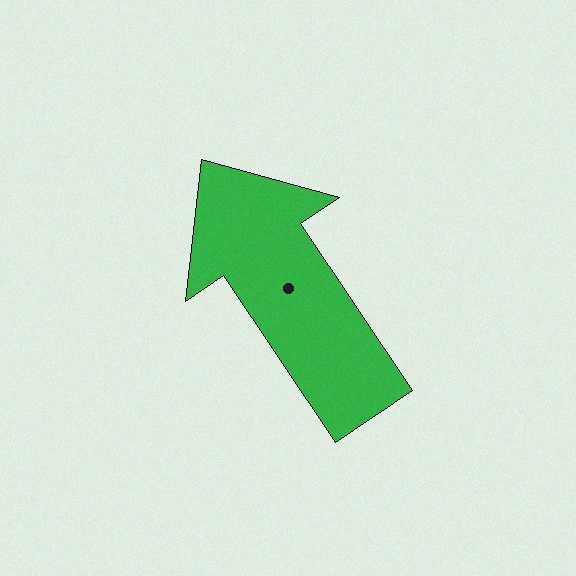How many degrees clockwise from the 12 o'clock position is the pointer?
Approximately 326 degrees.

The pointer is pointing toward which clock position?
Roughly 11 o'clock.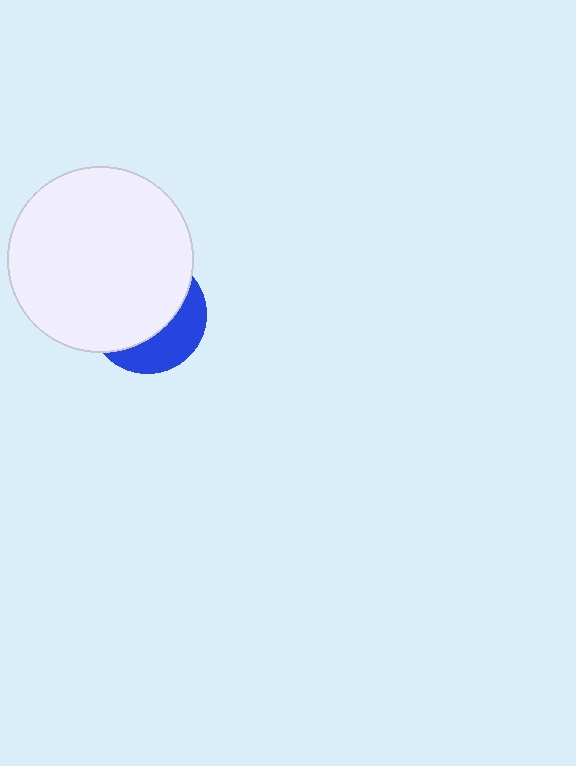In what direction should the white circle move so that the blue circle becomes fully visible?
The white circle should move toward the upper-left. That is the shortest direction to clear the overlap and leave the blue circle fully visible.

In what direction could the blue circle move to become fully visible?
The blue circle could move toward the lower-right. That would shift it out from behind the white circle entirely.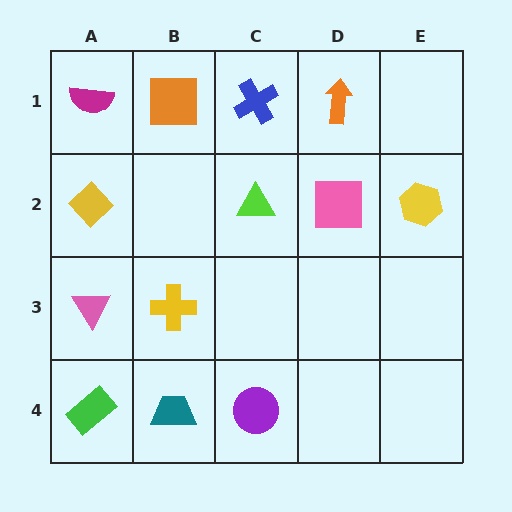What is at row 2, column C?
A lime triangle.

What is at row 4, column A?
A green rectangle.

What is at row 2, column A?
A yellow diamond.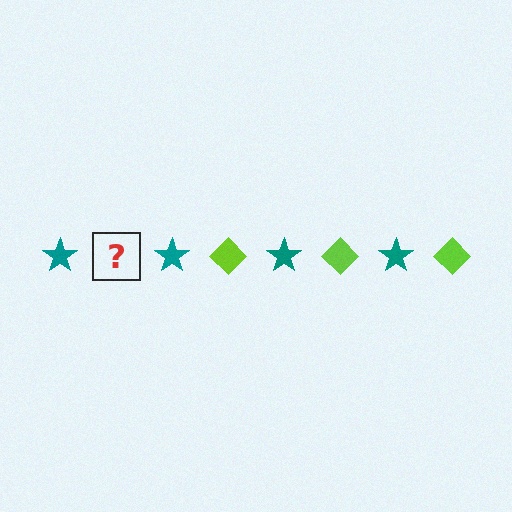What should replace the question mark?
The question mark should be replaced with a lime diamond.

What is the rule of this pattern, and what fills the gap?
The rule is that the pattern alternates between teal star and lime diamond. The gap should be filled with a lime diamond.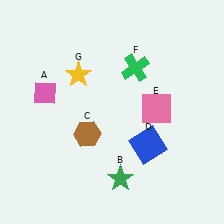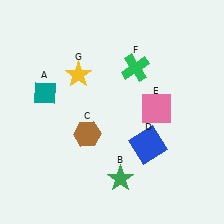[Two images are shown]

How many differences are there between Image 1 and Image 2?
There is 1 difference between the two images.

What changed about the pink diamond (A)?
In Image 1, A is pink. In Image 2, it changed to teal.